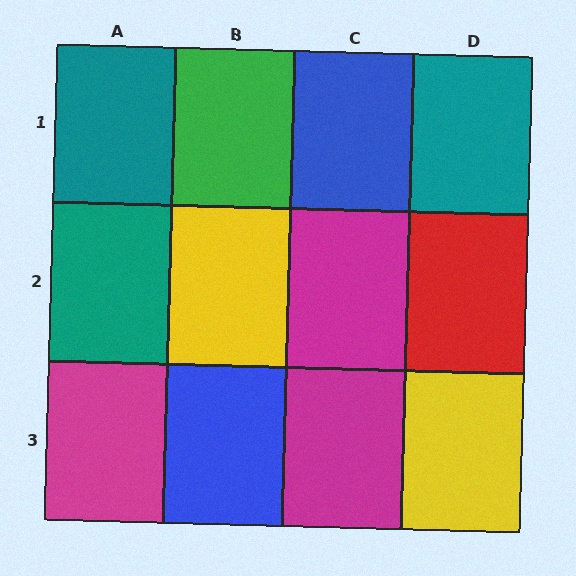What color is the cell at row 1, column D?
Teal.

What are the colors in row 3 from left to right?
Magenta, blue, magenta, yellow.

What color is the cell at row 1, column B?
Green.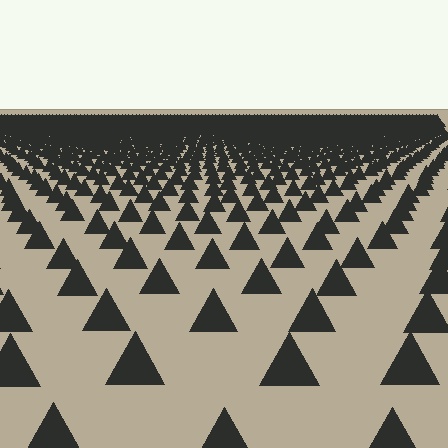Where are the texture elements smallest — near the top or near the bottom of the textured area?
Near the top.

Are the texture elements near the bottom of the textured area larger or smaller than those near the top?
Larger. Near the bottom, elements are closer to the viewer and appear at a bigger on-screen size.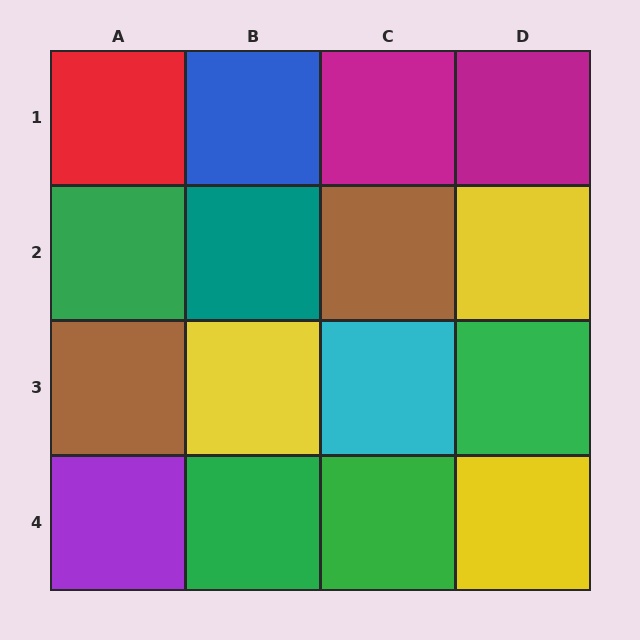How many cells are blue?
1 cell is blue.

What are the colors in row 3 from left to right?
Brown, yellow, cyan, green.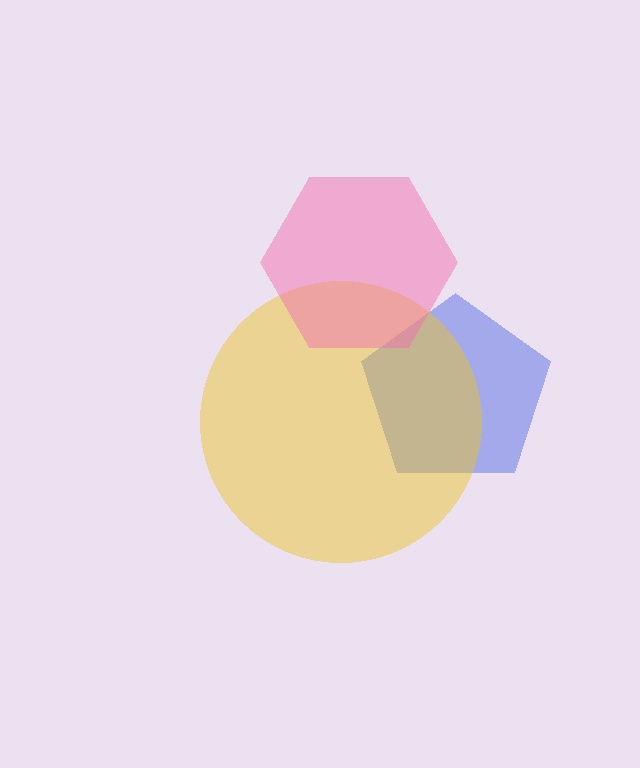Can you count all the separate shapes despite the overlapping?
Yes, there are 3 separate shapes.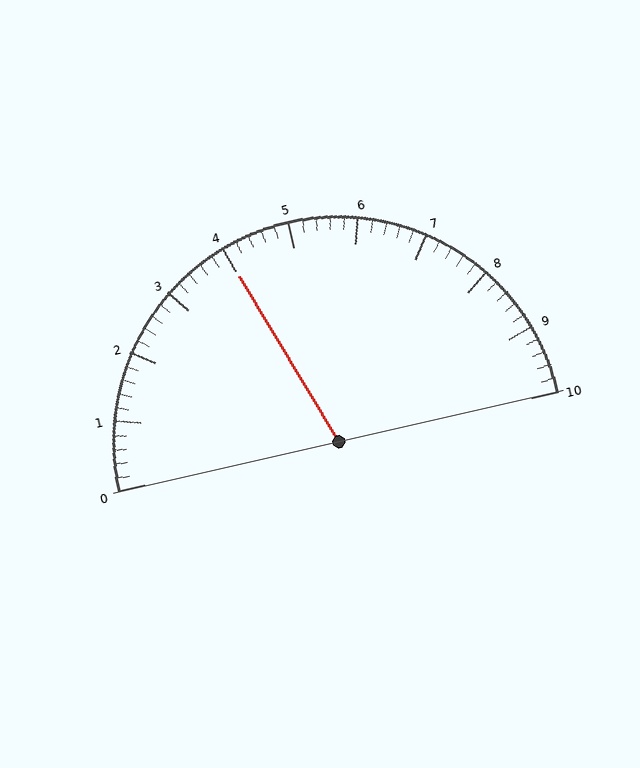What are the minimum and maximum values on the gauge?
The gauge ranges from 0 to 10.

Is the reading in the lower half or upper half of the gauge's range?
The reading is in the lower half of the range (0 to 10).